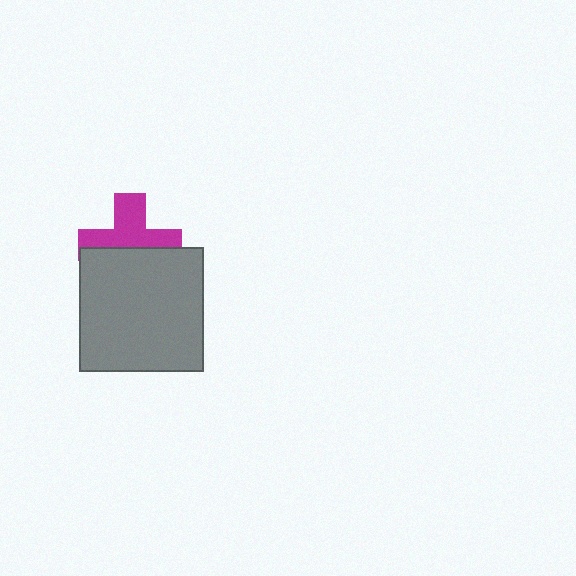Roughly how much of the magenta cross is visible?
About half of it is visible (roughly 54%).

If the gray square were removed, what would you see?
You would see the complete magenta cross.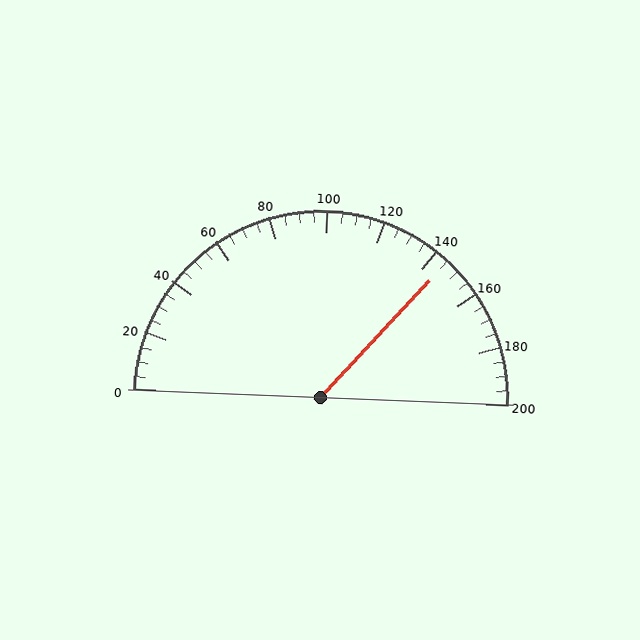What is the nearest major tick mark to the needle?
The nearest major tick mark is 140.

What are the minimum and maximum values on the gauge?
The gauge ranges from 0 to 200.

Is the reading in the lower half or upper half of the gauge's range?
The reading is in the upper half of the range (0 to 200).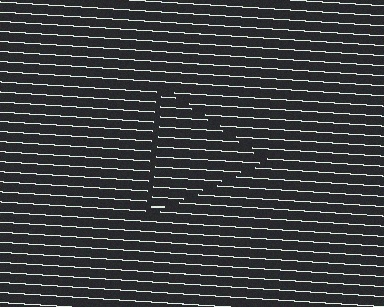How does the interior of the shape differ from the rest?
The interior of the shape contains the same grating, shifted by half a period — the contour is defined by the phase discontinuity where line-ends from the inner and outer gratings abut.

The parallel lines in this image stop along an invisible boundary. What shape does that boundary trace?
An illusory triangle. The interior of the shape contains the same grating, shifted by half a period — the contour is defined by the phase discontinuity where line-ends from the inner and outer gratings abut.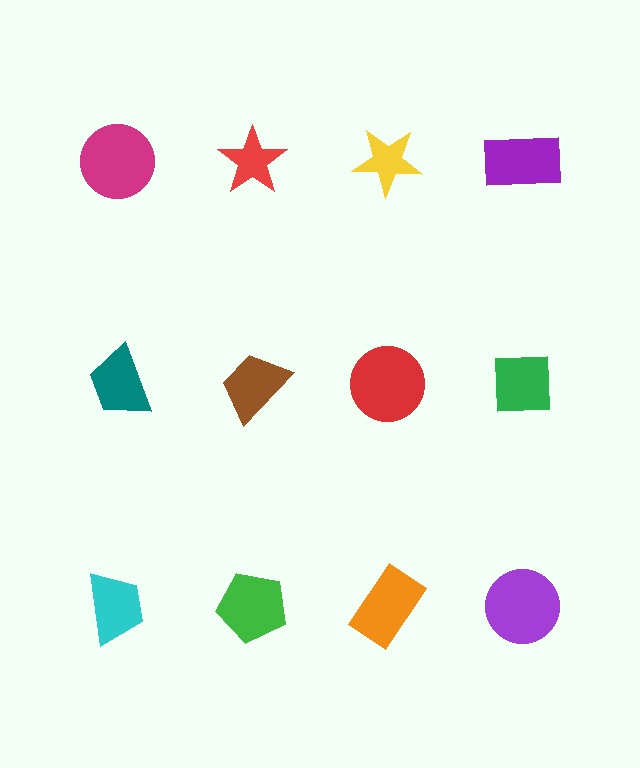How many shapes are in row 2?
4 shapes.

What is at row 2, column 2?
A brown trapezoid.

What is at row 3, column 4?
A purple circle.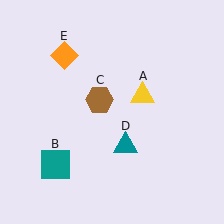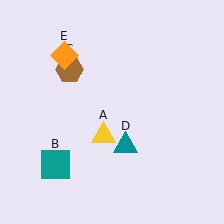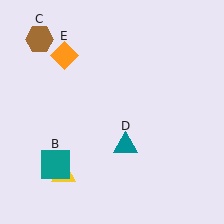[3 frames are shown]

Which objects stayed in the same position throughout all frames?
Teal square (object B) and teal triangle (object D) and orange diamond (object E) remained stationary.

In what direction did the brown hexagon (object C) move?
The brown hexagon (object C) moved up and to the left.